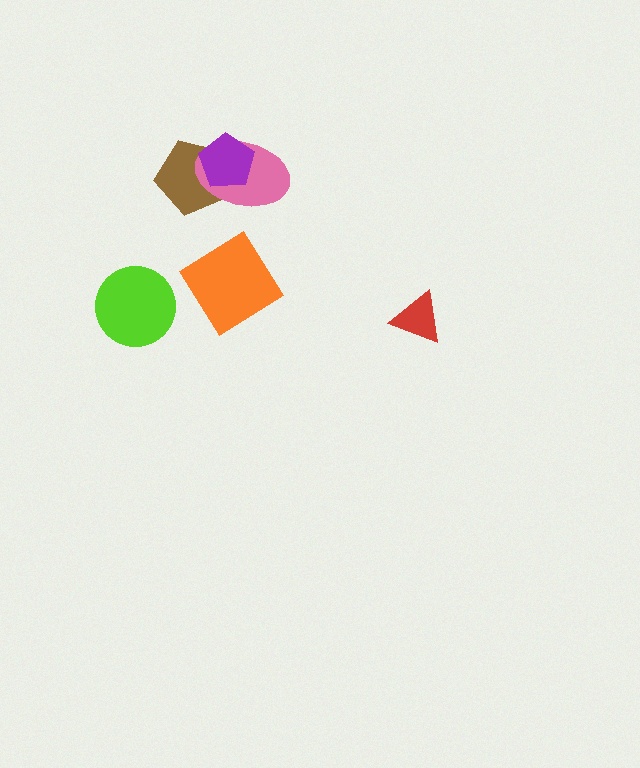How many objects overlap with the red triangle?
0 objects overlap with the red triangle.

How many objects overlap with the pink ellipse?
2 objects overlap with the pink ellipse.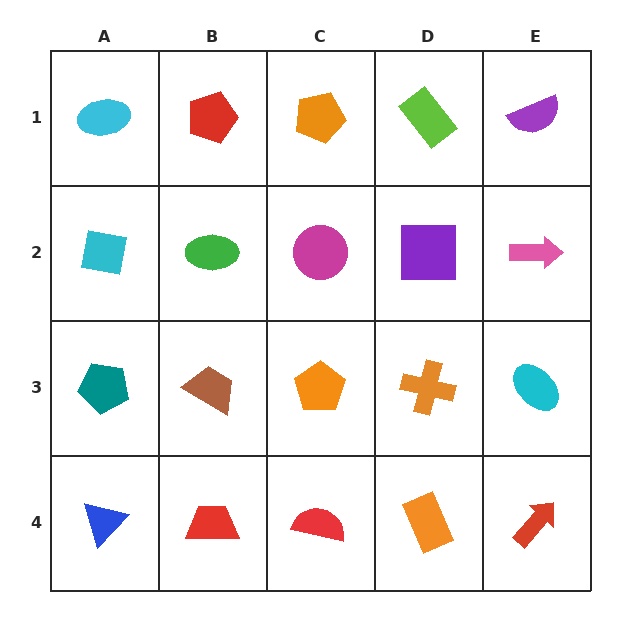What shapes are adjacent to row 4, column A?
A teal pentagon (row 3, column A), a red trapezoid (row 4, column B).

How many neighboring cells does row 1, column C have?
3.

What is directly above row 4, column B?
A brown trapezoid.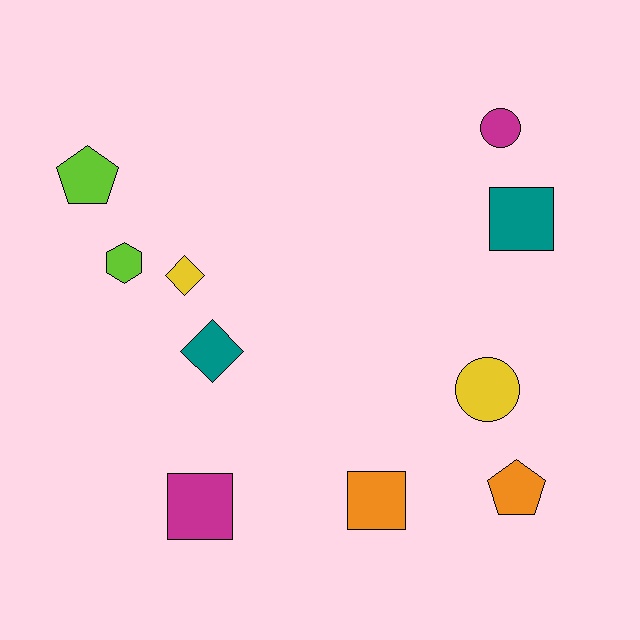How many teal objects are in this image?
There are 2 teal objects.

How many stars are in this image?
There are no stars.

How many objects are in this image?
There are 10 objects.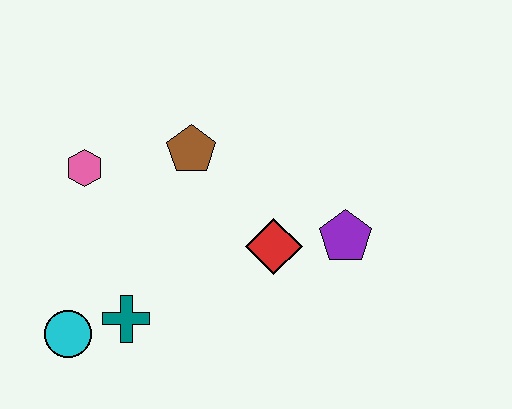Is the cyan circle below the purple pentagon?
Yes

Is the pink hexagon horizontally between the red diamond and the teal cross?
No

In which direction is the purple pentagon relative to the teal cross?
The purple pentagon is to the right of the teal cross.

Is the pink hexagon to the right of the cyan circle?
Yes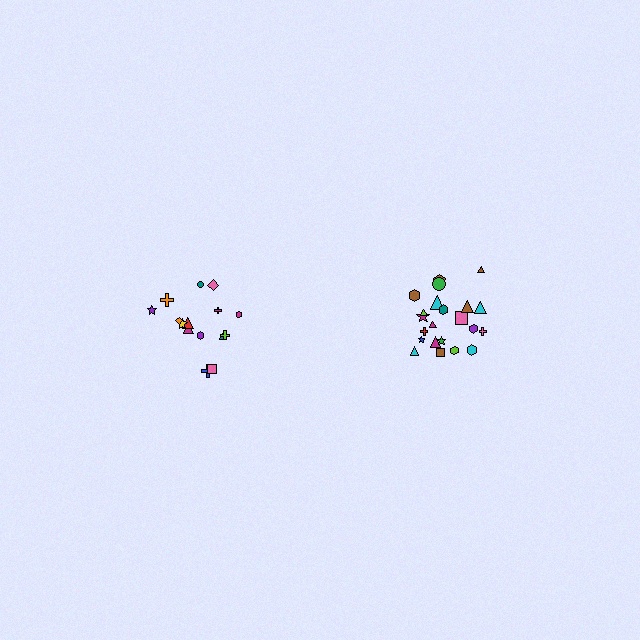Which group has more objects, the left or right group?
The right group.